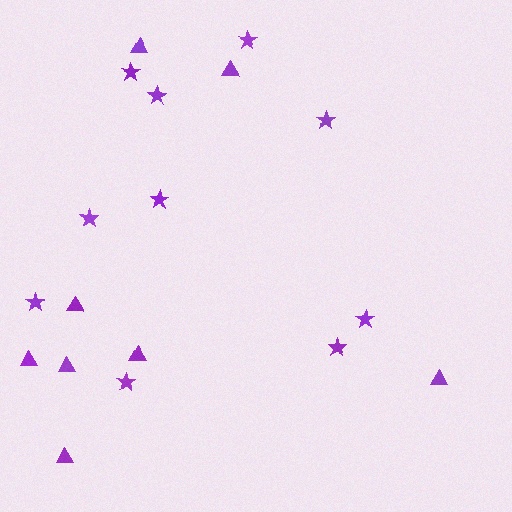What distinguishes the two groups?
There are 2 groups: one group of stars (10) and one group of triangles (8).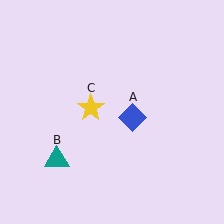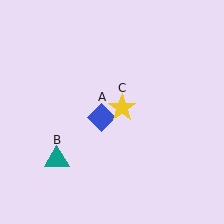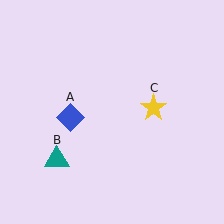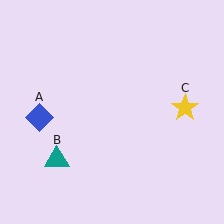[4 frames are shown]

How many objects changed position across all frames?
2 objects changed position: blue diamond (object A), yellow star (object C).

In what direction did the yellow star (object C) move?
The yellow star (object C) moved right.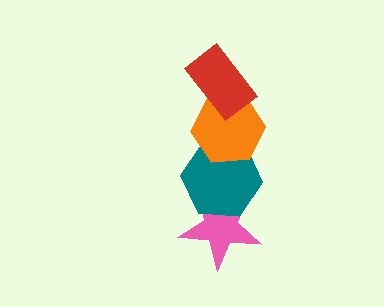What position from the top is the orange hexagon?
The orange hexagon is 2nd from the top.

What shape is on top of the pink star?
The teal hexagon is on top of the pink star.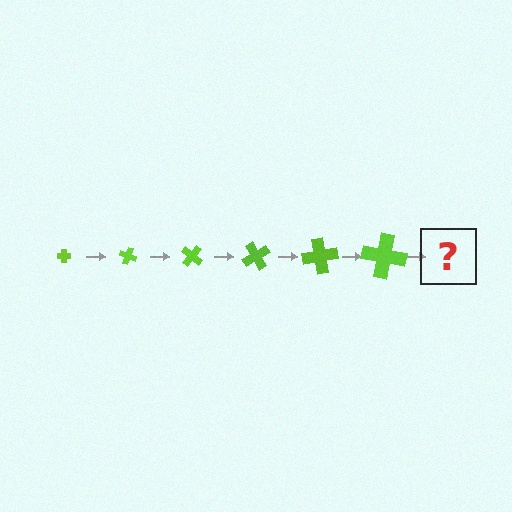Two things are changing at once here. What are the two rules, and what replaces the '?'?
The two rules are that the cross grows larger each step and it rotates 20 degrees each step. The '?' should be a cross, larger than the previous one and rotated 120 degrees from the start.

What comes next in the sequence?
The next element should be a cross, larger than the previous one and rotated 120 degrees from the start.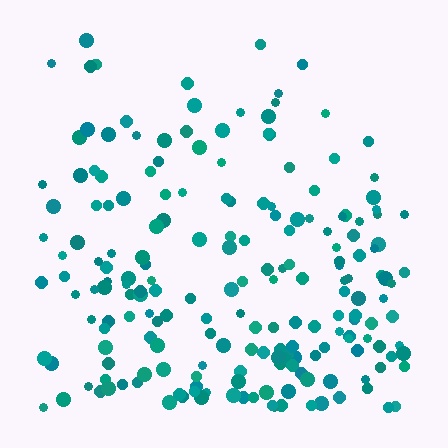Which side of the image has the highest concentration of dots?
The bottom.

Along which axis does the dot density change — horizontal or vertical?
Vertical.